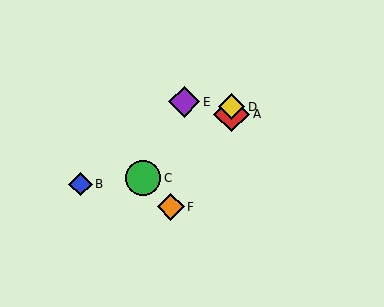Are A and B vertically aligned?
No, A is at x≈232 and B is at x≈81.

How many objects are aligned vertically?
2 objects (A, D) are aligned vertically.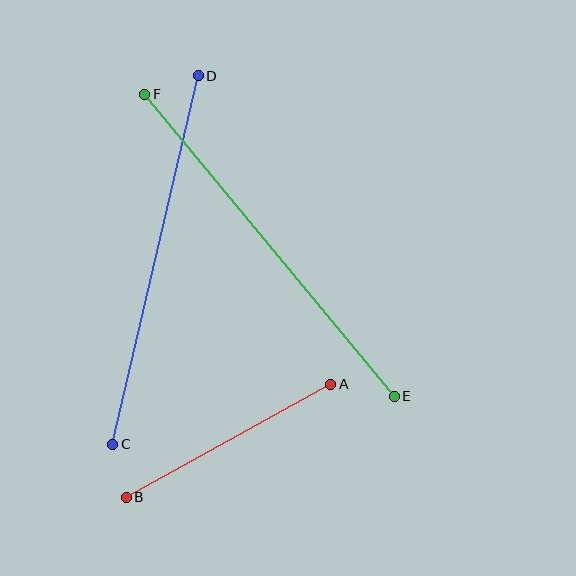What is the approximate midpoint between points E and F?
The midpoint is at approximately (270, 245) pixels.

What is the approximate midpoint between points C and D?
The midpoint is at approximately (155, 260) pixels.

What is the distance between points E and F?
The distance is approximately 392 pixels.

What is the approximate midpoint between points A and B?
The midpoint is at approximately (229, 441) pixels.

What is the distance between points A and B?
The distance is approximately 234 pixels.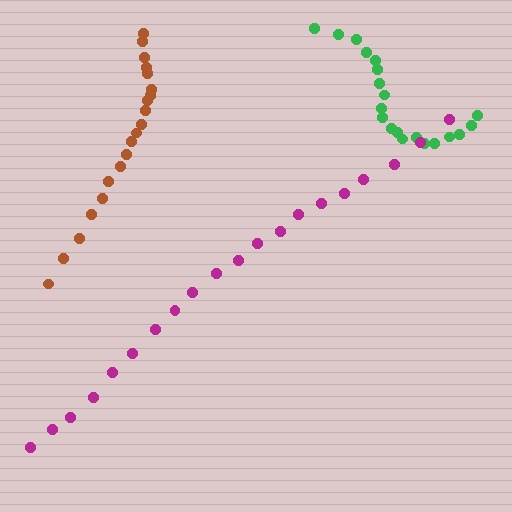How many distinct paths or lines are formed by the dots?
There are 3 distinct paths.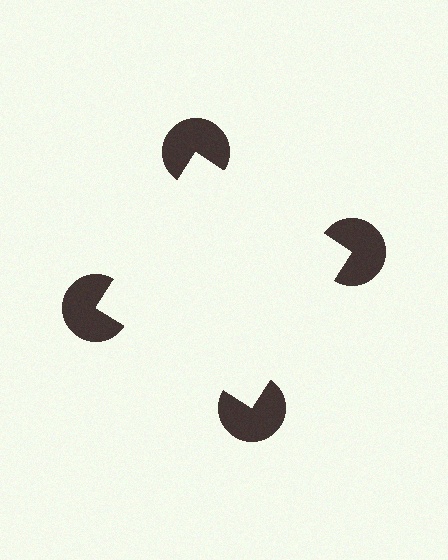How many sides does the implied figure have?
4 sides.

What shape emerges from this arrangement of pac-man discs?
An illusory square — its edges are inferred from the aligned wedge cuts in the pac-man discs, not physically drawn.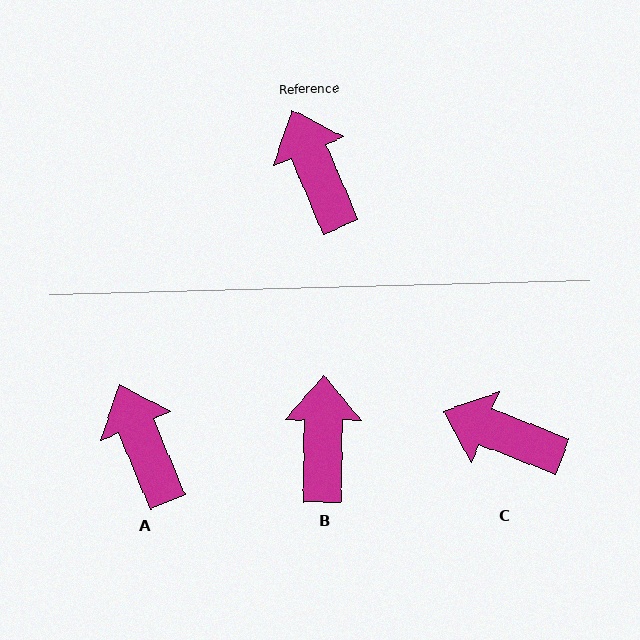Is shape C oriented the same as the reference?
No, it is off by about 46 degrees.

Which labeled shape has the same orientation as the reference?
A.